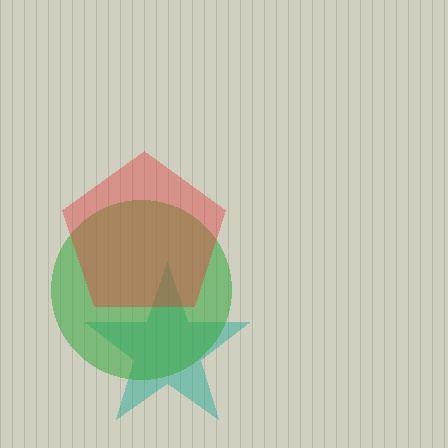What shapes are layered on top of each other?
The layered shapes are: a teal star, a green circle, a red pentagon.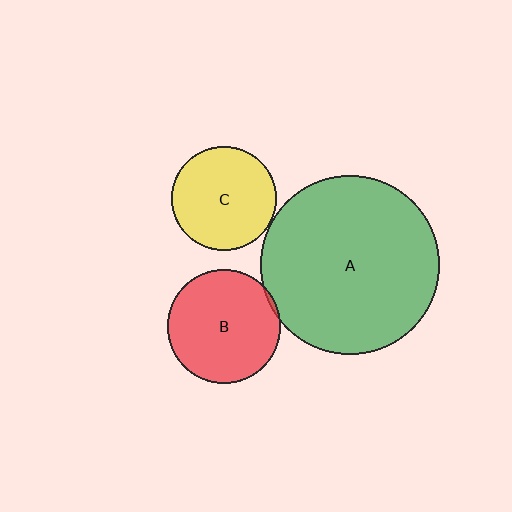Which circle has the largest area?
Circle A (green).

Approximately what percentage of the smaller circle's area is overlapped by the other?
Approximately 5%.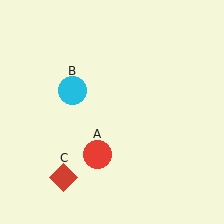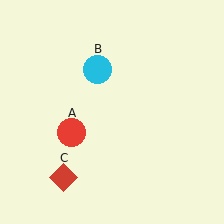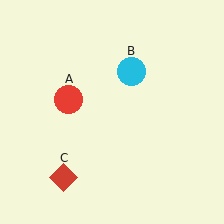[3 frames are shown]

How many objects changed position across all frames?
2 objects changed position: red circle (object A), cyan circle (object B).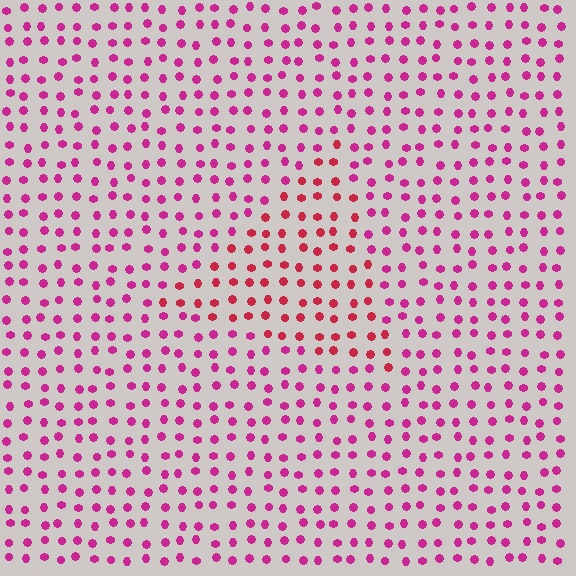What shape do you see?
I see a triangle.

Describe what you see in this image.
The image is filled with small magenta elements in a uniform arrangement. A triangle-shaped region is visible where the elements are tinted to a slightly different hue, forming a subtle color boundary.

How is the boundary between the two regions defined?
The boundary is defined purely by a slight shift in hue (about 29 degrees). Spacing, size, and orientation are identical on both sides.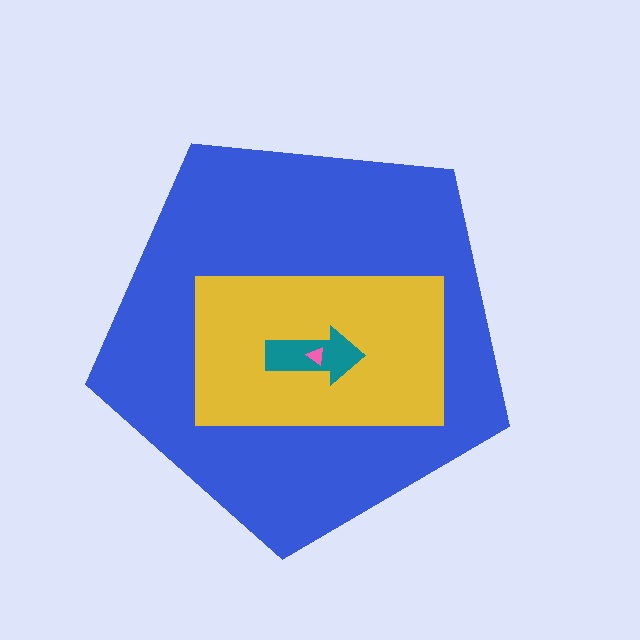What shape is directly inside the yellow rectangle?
The teal arrow.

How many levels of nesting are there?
4.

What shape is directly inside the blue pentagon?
The yellow rectangle.